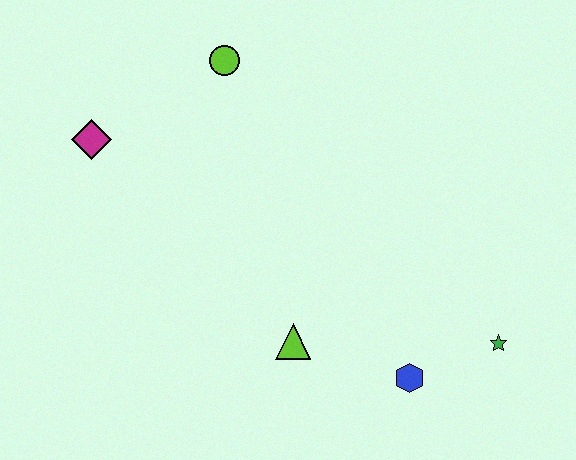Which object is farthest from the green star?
The magenta diamond is farthest from the green star.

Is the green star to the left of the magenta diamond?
No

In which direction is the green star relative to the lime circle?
The green star is below the lime circle.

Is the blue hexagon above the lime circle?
No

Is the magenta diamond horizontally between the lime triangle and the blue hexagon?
No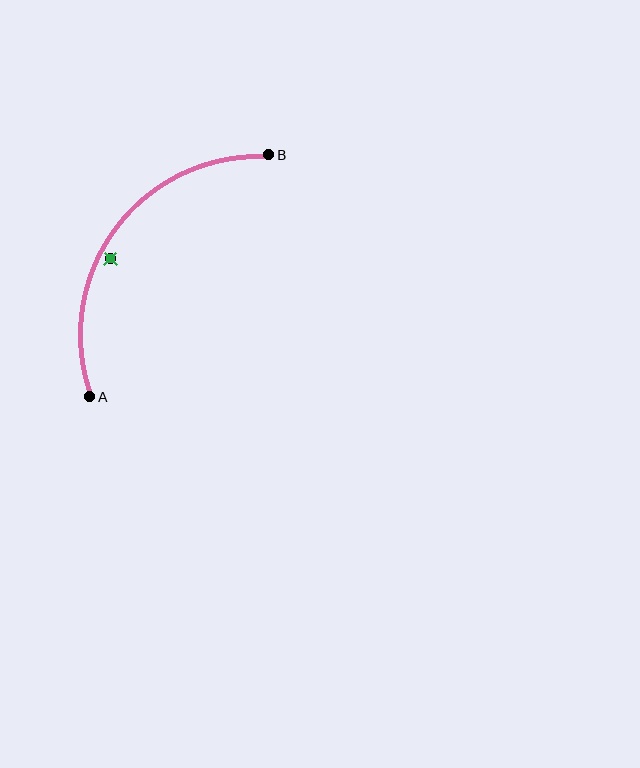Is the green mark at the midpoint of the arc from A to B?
No — the green mark does not lie on the arc at all. It sits slightly inside the curve.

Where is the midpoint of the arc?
The arc midpoint is the point on the curve farthest from the straight line joining A and B. It sits above and to the left of that line.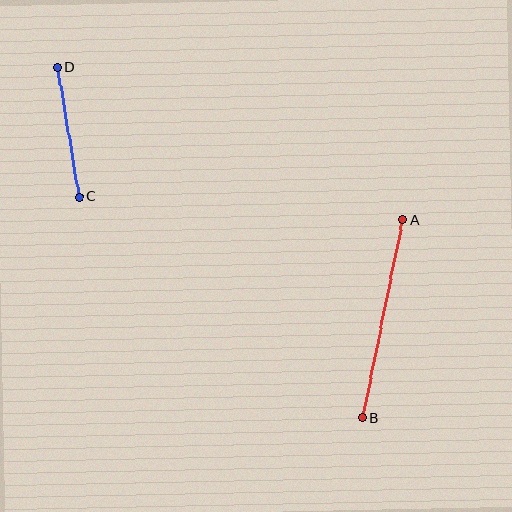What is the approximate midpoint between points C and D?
The midpoint is at approximately (68, 132) pixels.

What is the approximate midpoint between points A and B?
The midpoint is at approximately (383, 319) pixels.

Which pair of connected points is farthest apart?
Points A and B are farthest apart.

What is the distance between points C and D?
The distance is approximately 131 pixels.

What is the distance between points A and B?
The distance is approximately 202 pixels.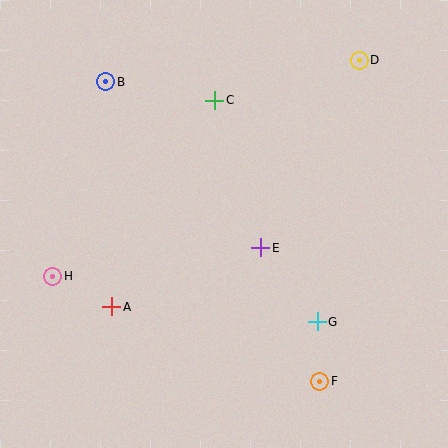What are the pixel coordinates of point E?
Point E is at (261, 248).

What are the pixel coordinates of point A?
Point A is at (112, 307).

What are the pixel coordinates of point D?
Point D is at (359, 60).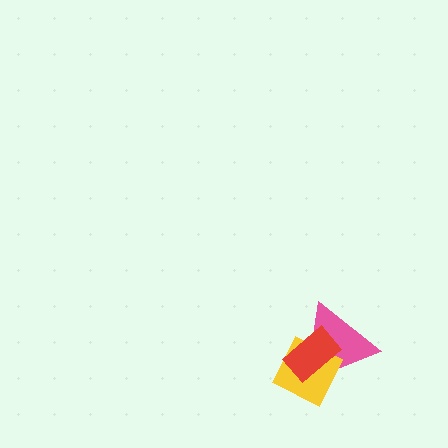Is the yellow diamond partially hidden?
Yes, it is partially covered by another shape.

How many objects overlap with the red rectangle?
2 objects overlap with the red rectangle.